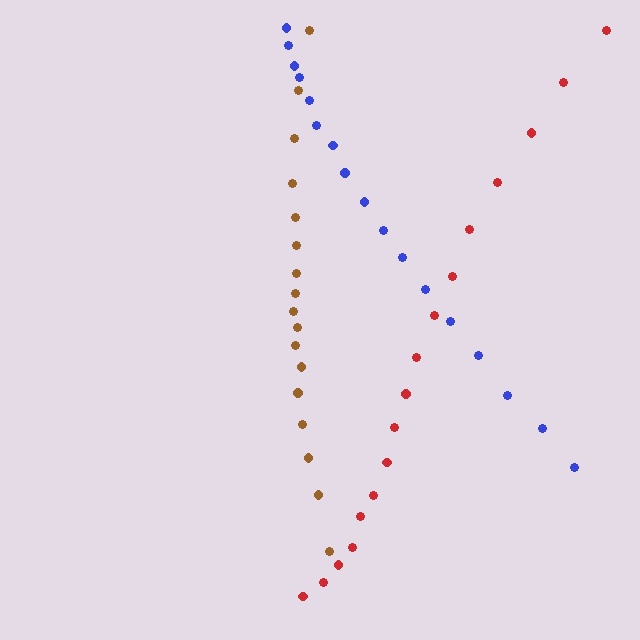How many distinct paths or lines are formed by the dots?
There are 3 distinct paths.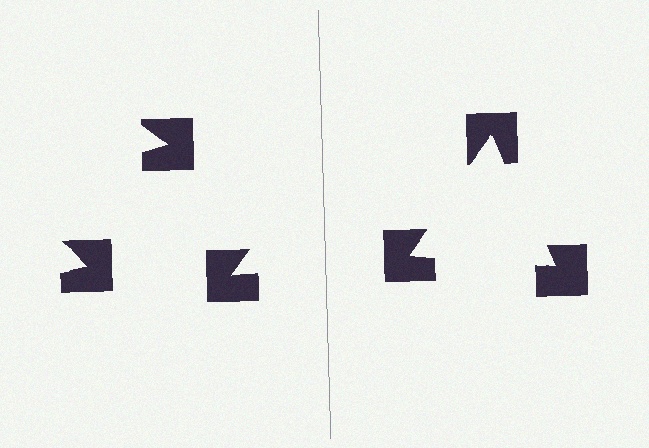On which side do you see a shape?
An illusory triangle appears on the right side. On the left side the wedge cuts are rotated, so no coherent shape forms.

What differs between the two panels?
The notched squares are positioned identically on both sides; only the wedge orientations differ. On the right they align to a triangle; on the left they are misaligned.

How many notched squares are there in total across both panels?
6 — 3 on each side.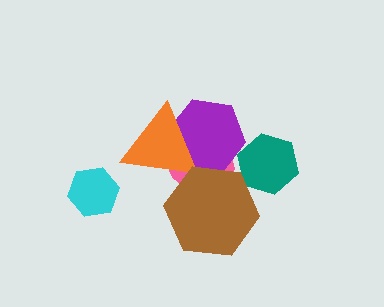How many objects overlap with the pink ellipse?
3 objects overlap with the pink ellipse.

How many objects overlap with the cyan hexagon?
0 objects overlap with the cyan hexagon.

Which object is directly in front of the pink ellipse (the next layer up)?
The purple hexagon is directly in front of the pink ellipse.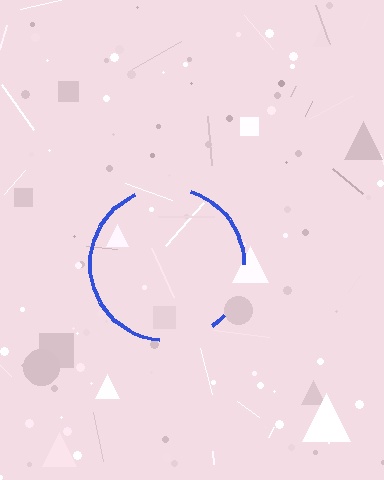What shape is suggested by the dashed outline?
The dashed outline suggests a circle.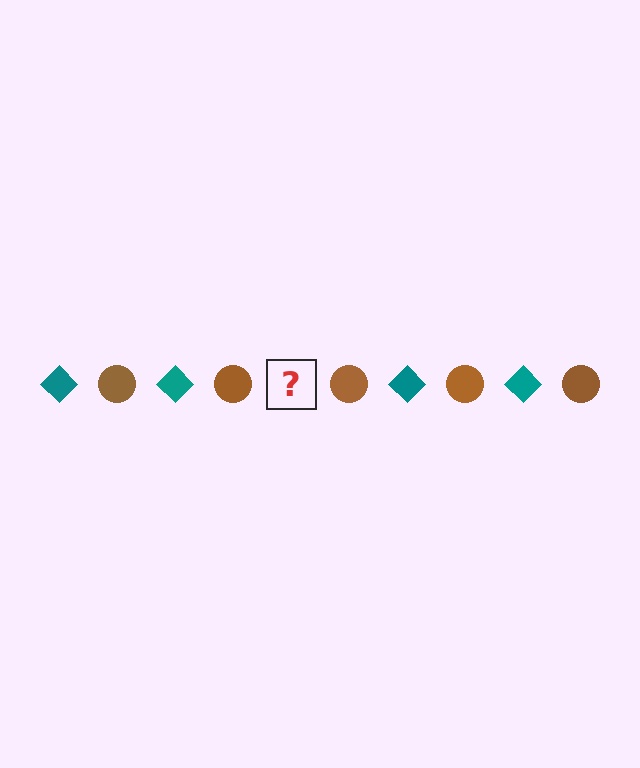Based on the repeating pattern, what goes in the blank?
The blank should be a teal diamond.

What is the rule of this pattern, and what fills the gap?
The rule is that the pattern alternates between teal diamond and brown circle. The gap should be filled with a teal diamond.